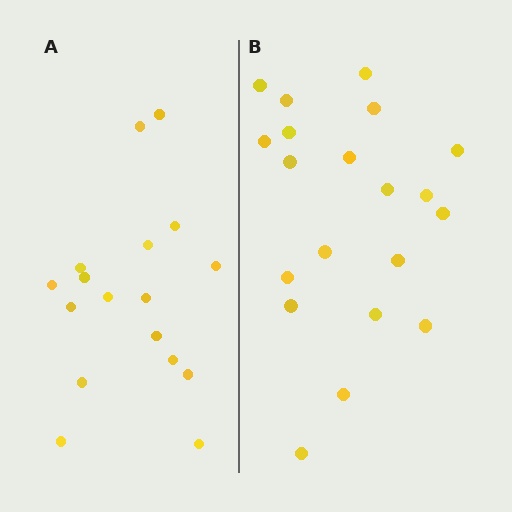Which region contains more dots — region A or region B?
Region B (the right region) has more dots.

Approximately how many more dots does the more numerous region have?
Region B has just a few more — roughly 2 or 3 more dots than region A.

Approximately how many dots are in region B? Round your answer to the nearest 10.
About 20 dots.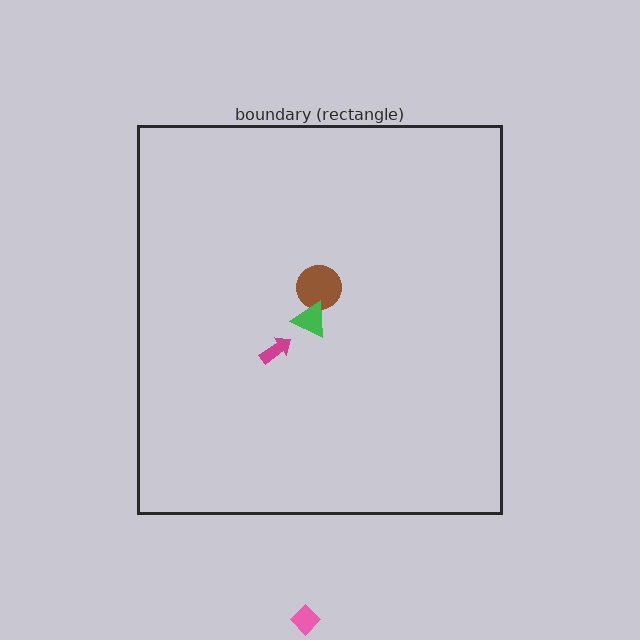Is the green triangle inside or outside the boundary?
Inside.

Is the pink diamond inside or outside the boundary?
Outside.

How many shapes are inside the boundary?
3 inside, 1 outside.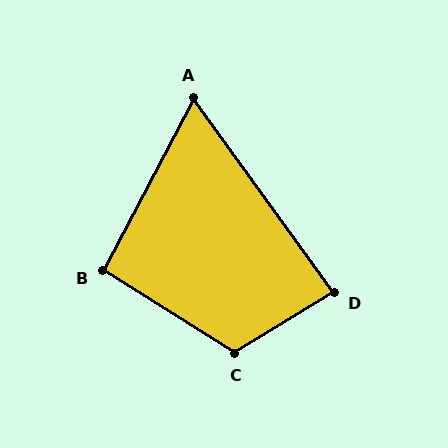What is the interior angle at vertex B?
Approximately 95 degrees (approximately right).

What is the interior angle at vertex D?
Approximately 85 degrees (approximately right).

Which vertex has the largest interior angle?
C, at approximately 116 degrees.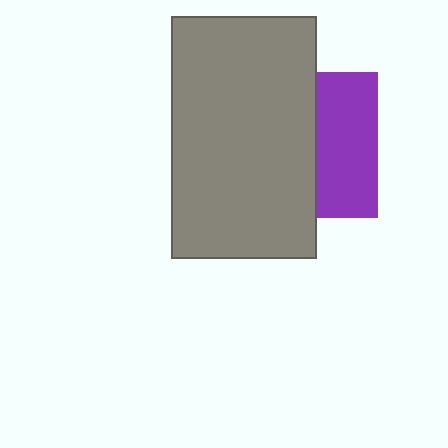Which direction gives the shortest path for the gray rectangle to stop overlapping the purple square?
Moving left gives the shortest separation.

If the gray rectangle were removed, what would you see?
You would see the complete purple square.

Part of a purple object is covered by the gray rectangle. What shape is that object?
It is a square.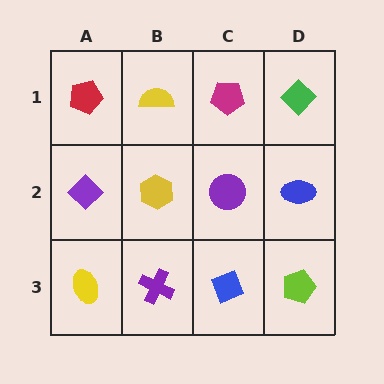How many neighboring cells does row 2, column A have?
3.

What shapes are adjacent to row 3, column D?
A blue ellipse (row 2, column D), a blue diamond (row 3, column C).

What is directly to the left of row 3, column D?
A blue diamond.